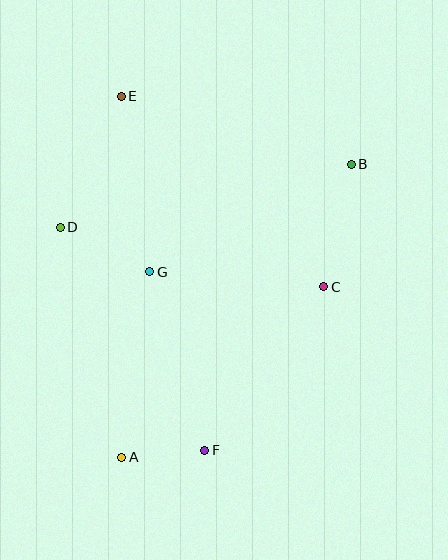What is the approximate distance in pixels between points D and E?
The distance between D and E is approximately 145 pixels.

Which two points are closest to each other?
Points A and F are closest to each other.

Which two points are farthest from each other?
Points A and B are farthest from each other.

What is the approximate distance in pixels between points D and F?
The distance between D and F is approximately 265 pixels.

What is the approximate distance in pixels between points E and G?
The distance between E and G is approximately 178 pixels.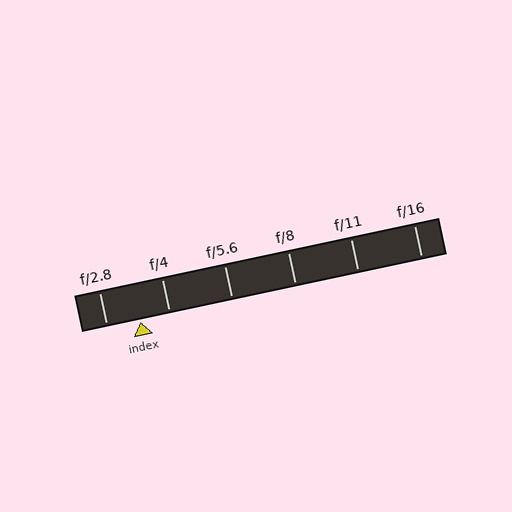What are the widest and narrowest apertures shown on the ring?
The widest aperture shown is f/2.8 and the narrowest is f/16.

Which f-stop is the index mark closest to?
The index mark is closest to f/4.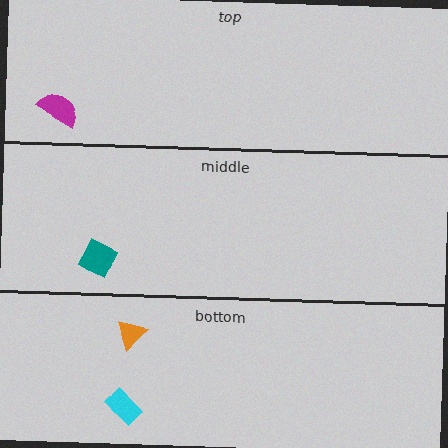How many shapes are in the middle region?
1.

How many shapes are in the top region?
1.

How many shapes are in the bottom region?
2.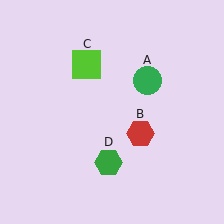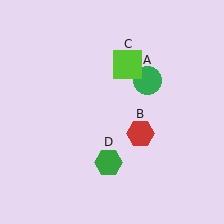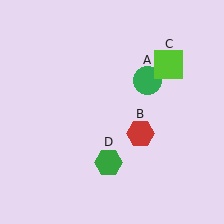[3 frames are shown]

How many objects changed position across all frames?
1 object changed position: lime square (object C).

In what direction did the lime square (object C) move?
The lime square (object C) moved right.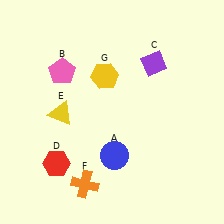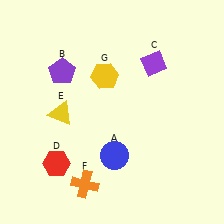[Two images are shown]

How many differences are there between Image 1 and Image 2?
There is 1 difference between the two images.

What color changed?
The pentagon (B) changed from pink in Image 1 to purple in Image 2.